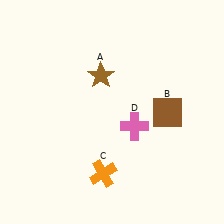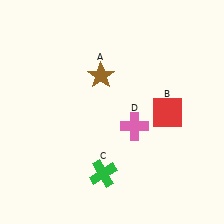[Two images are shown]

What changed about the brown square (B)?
In Image 1, B is brown. In Image 2, it changed to red.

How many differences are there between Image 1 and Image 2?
There are 2 differences between the two images.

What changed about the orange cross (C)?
In Image 1, C is orange. In Image 2, it changed to green.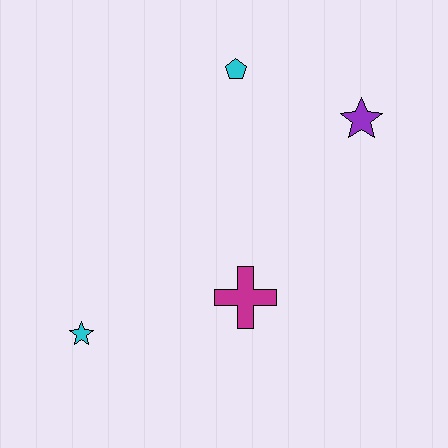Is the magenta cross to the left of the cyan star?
No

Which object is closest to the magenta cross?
The cyan star is closest to the magenta cross.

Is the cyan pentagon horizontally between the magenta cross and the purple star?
No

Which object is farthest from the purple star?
The cyan star is farthest from the purple star.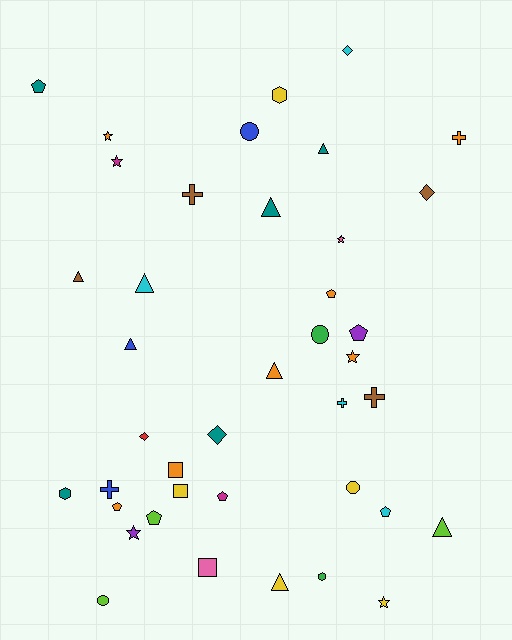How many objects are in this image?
There are 40 objects.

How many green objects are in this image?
There are 2 green objects.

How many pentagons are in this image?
There are 7 pentagons.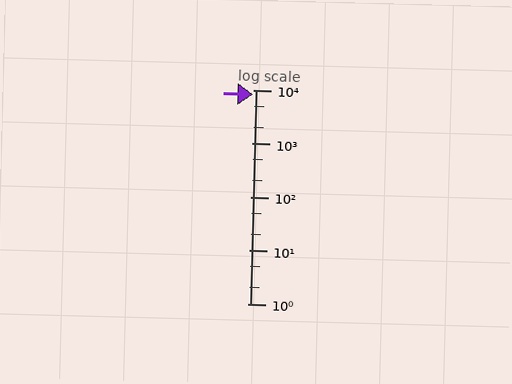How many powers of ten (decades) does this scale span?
The scale spans 4 decades, from 1 to 10000.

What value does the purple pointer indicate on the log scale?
The pointer indicates approximately 8100.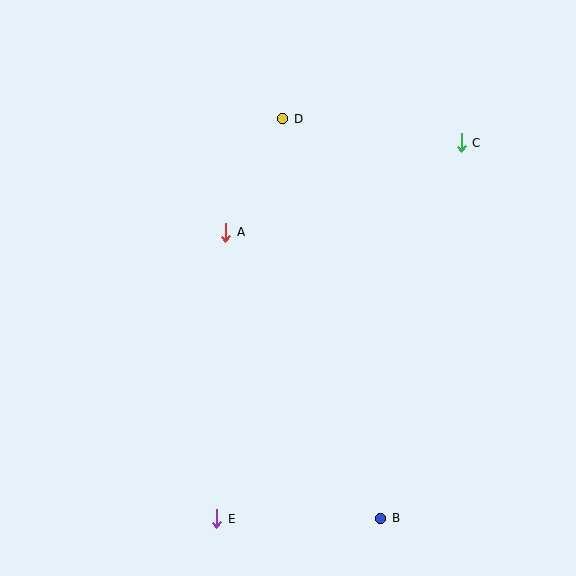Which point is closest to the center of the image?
Point A at (226, 233) is closest to the center.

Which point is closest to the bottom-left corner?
Point E is closest to the bottom-left corner.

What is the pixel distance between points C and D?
The distance between C and D is 180 pixels.